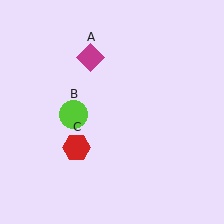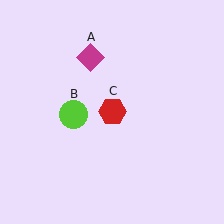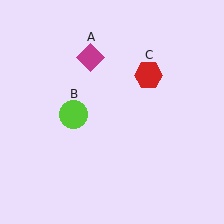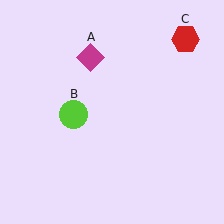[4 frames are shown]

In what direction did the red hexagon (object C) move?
The red hexagon (object C) moved up and to the right.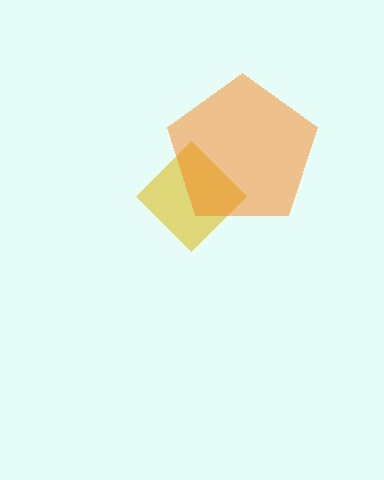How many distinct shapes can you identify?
There are 2 distinct shapes: a yellow diamond, an orange pentagon.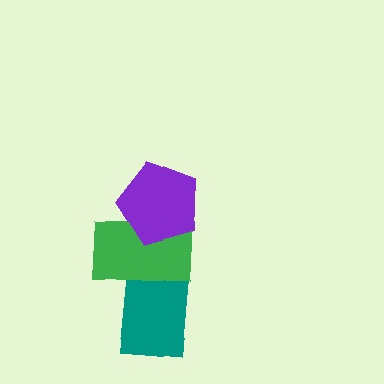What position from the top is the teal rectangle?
The teal rectangle is 3rd from the top.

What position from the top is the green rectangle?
The green rectangle is 2nd from the top.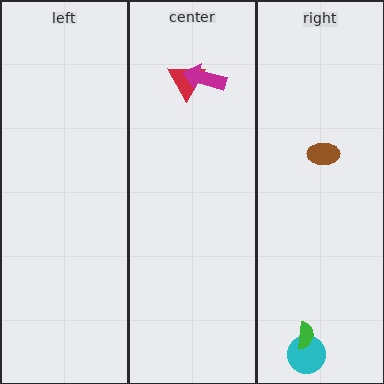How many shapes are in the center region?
2.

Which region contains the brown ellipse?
The right region.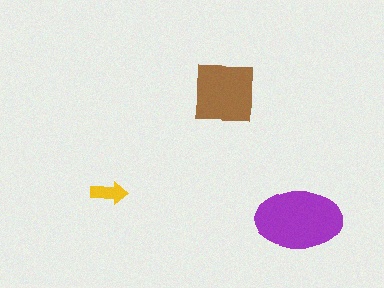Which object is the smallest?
The yellow arrow.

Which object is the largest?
The purple ellipse.